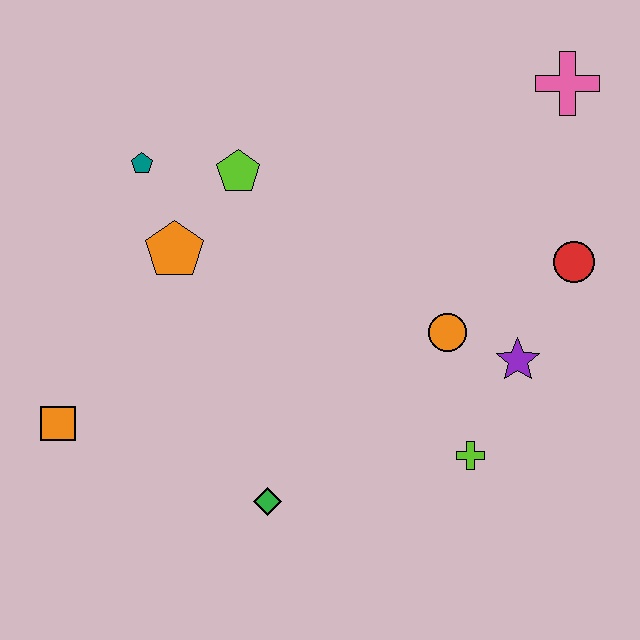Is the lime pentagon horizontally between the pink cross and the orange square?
Yes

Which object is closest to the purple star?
The orange circle is closest to the purple star.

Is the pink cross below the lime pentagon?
No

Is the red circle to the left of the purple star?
No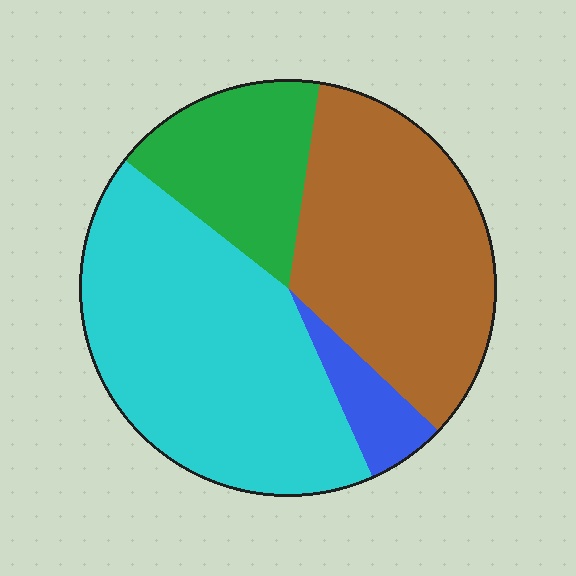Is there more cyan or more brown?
Cyan.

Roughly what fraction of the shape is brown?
Brown takes up about one third (1/3) of the shape.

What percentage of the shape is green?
Green covers around 15% of the shape.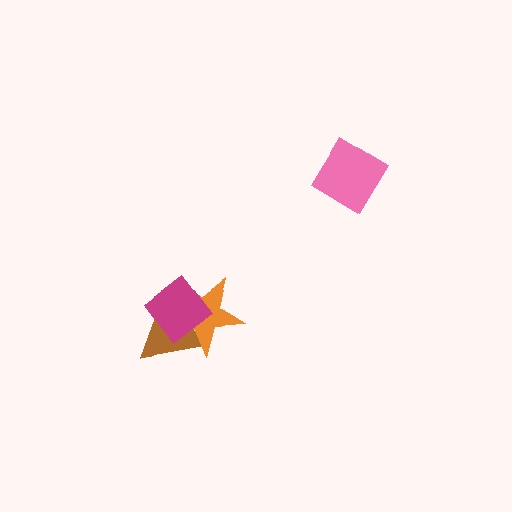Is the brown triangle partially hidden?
Yes, it is partially covered by another shape.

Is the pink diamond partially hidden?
No, no other shape covers it.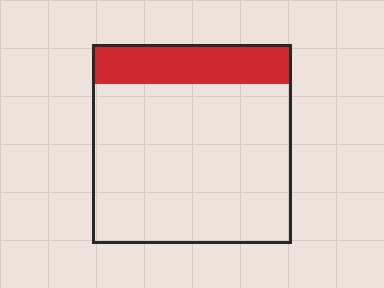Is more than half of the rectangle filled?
No.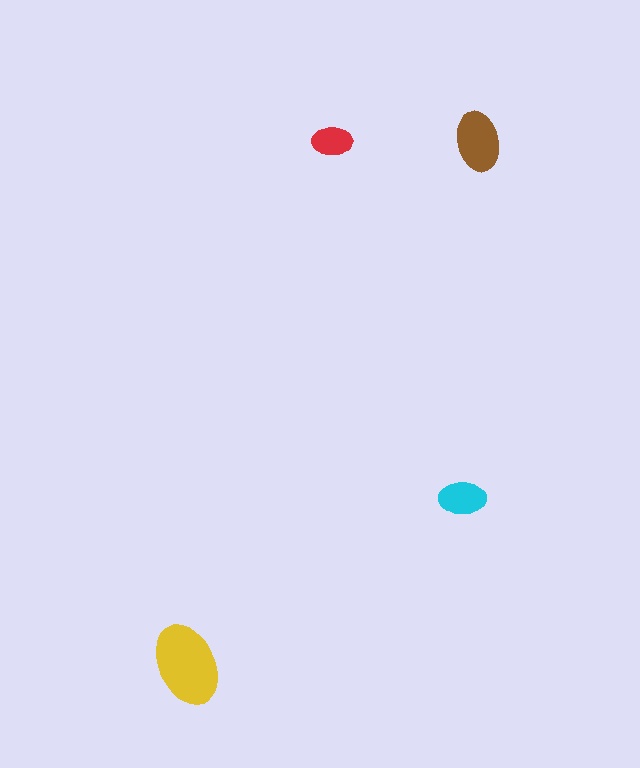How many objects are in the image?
There are 4 objects in the image.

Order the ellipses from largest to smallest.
the yellow one, the brown one, the cyan one, the red one.